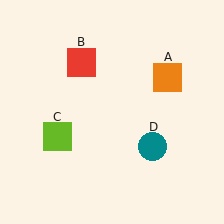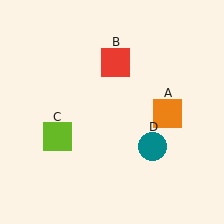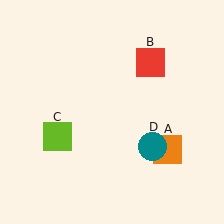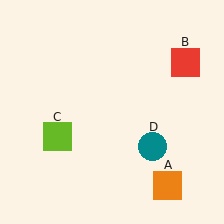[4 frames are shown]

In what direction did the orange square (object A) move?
The orange square (object A) moved down.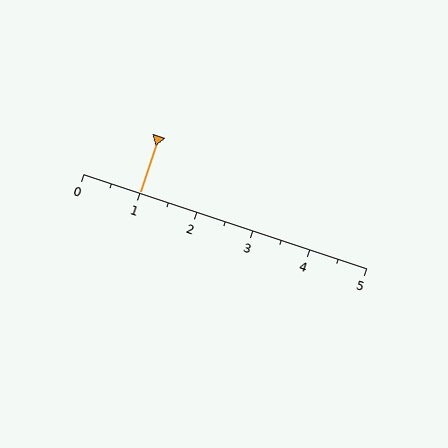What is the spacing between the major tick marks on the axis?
The major ticks are spaced 1 apart.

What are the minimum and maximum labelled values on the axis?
The axis runs from 0 to 5.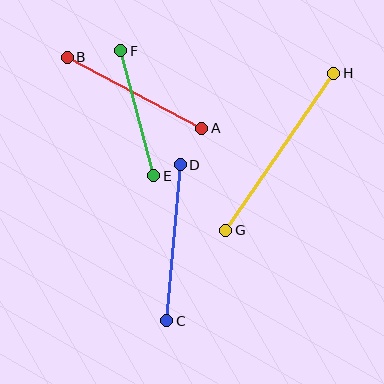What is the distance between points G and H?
The distance is approximately 190 pixels.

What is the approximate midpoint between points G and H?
The midpoint is at approximately (280, 152) pixels.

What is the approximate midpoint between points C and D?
The midpoint is at approximately (174, 243) pixels.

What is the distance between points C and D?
The distance is approximately 157 pixels.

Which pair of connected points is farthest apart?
Points G and H are farthest apart.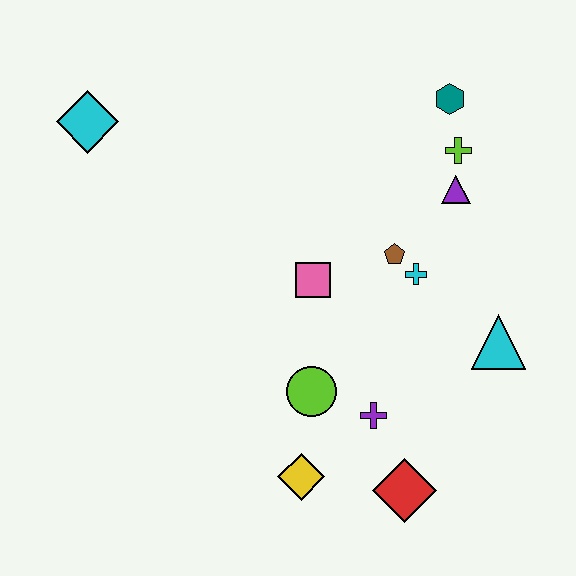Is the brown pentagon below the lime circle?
No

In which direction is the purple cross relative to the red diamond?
The purple cross is above the red diamond.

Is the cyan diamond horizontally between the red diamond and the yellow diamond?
No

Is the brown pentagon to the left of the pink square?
No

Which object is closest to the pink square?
The brown pentagon is closest to the pink square.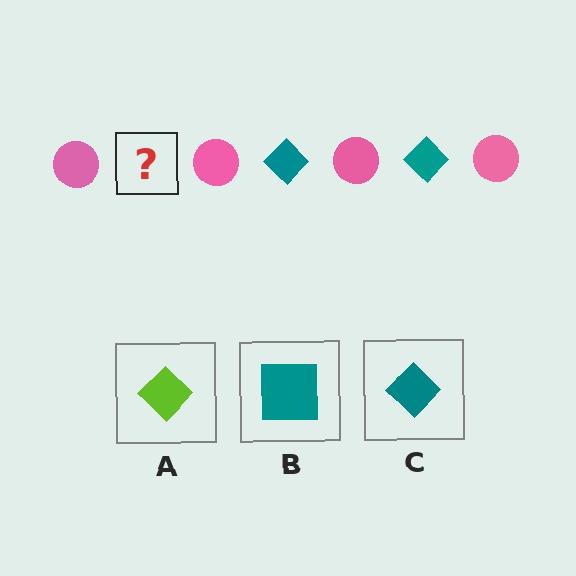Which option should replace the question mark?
Option C.